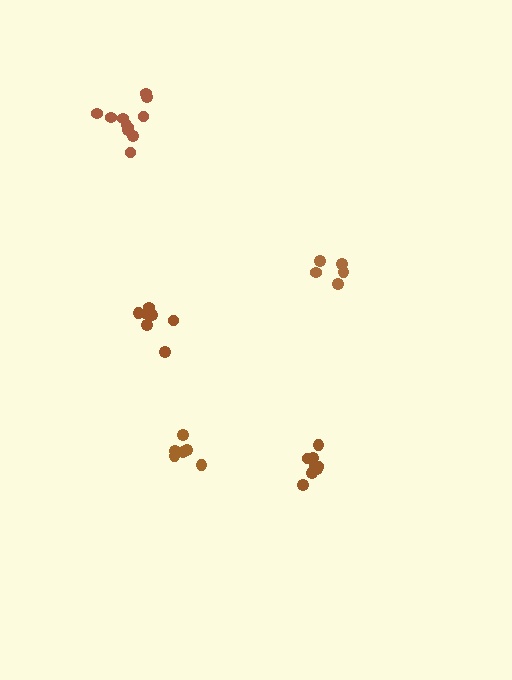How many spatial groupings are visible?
There are 5 spatial groupings.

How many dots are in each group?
Group 1: 8 dots, Group 2: 6 dots, Group 3: 7 dots, Group 4: 5 dots, Group 5: 11 dots (37 total).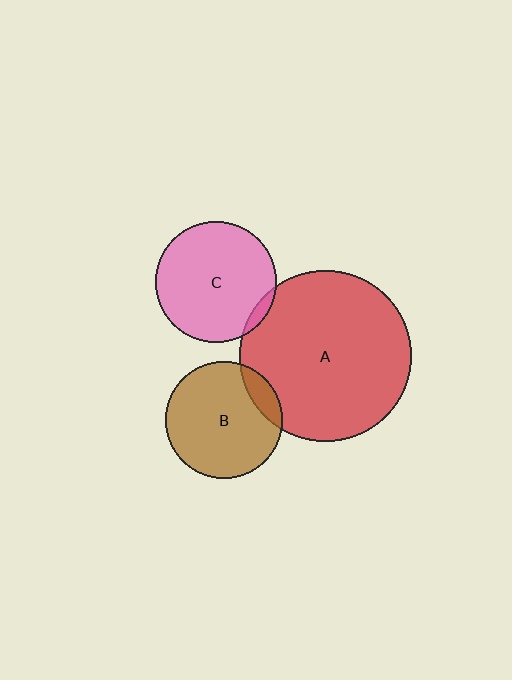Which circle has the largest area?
Circle A (red).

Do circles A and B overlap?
Yes.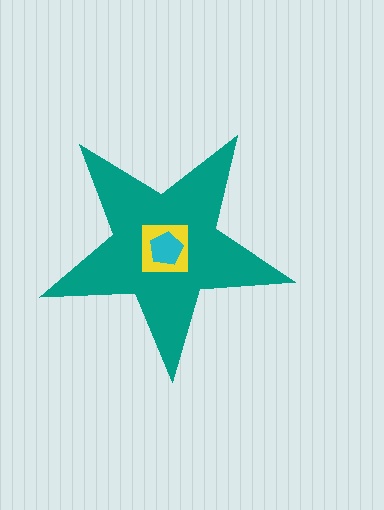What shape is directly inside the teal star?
The yellow square.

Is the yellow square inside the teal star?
Yes.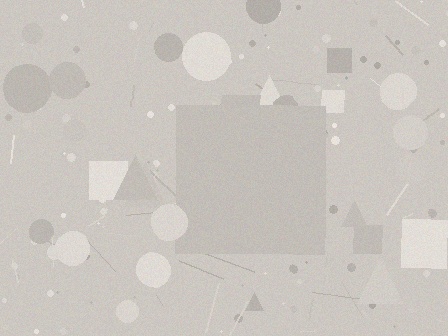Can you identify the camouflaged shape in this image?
The camouflaged shape is a square.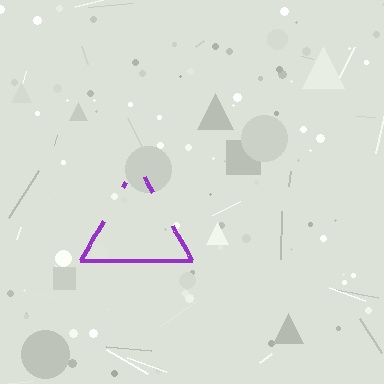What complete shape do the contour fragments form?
The contour fragments form a triangle.